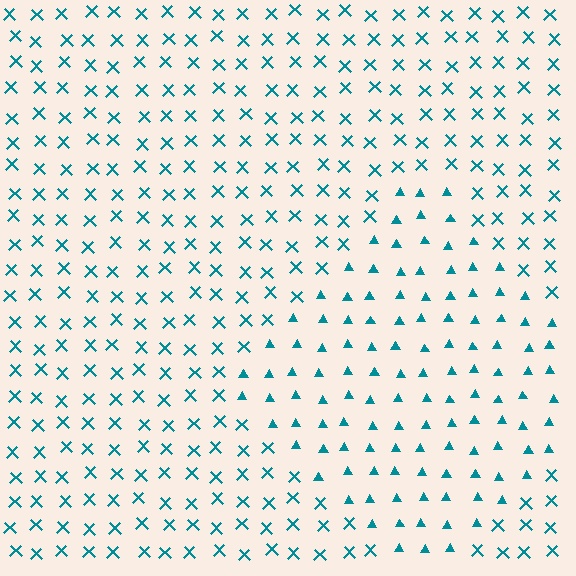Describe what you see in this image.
The image is filled with small teal elements arranged in a uniform grid. A diamond-shaped region contains triangles, while the surrounding area contains X marks. The boundary is defined purely by the change in element shape.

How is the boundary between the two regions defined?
The boundary is defined by a change in element shape: triangles inside vs. X marks outside. All elements share the same color and spacing.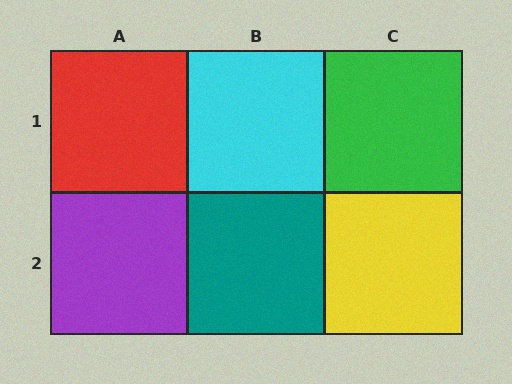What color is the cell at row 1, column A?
Red.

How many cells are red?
1 cell is red.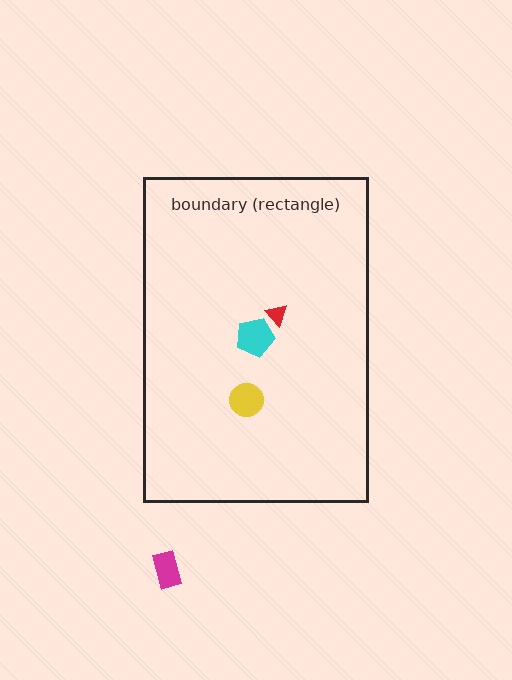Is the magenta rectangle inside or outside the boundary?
Outside.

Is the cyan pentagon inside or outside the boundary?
Inside.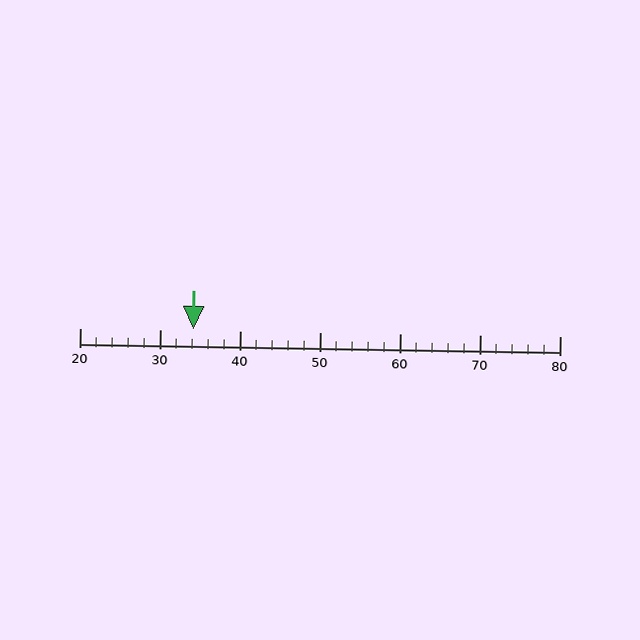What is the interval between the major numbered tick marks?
The major tick marks are spaced 10 units apart.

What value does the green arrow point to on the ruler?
The green arrow points to approximately 34.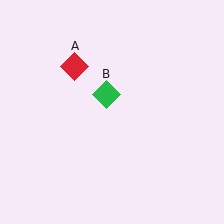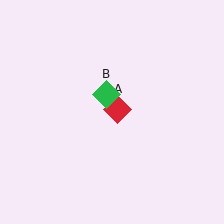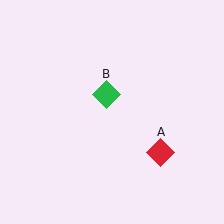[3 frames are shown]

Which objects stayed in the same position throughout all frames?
Green diamond (object B) remained stationary.